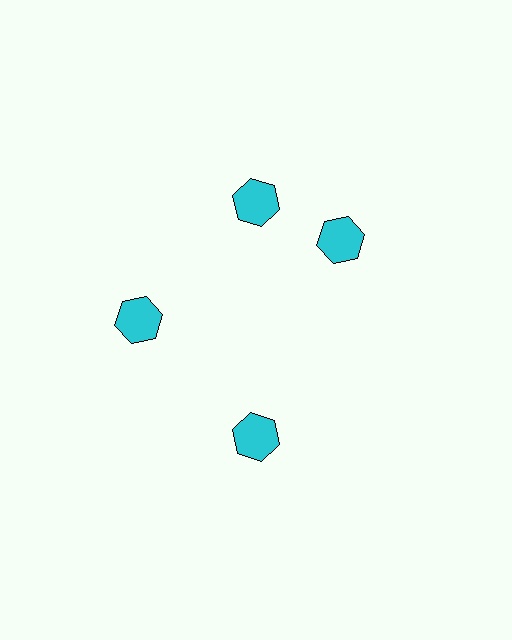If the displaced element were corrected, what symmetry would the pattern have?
It would have 4-fold rotational symmetry — the pattern would map onto itself every 90 degrees.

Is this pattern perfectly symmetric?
No. The 4 cyan hexagons are arranged in a ring, but one element near the 3 o'clock position is rotated out of alignment along the ring, breaking the 4-fold rotational symmetry.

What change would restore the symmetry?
The symmetry would be restored by rotating it back into even spacing with its neighbors so that all 4 hexagons sit at equal angles and equal distance from the center.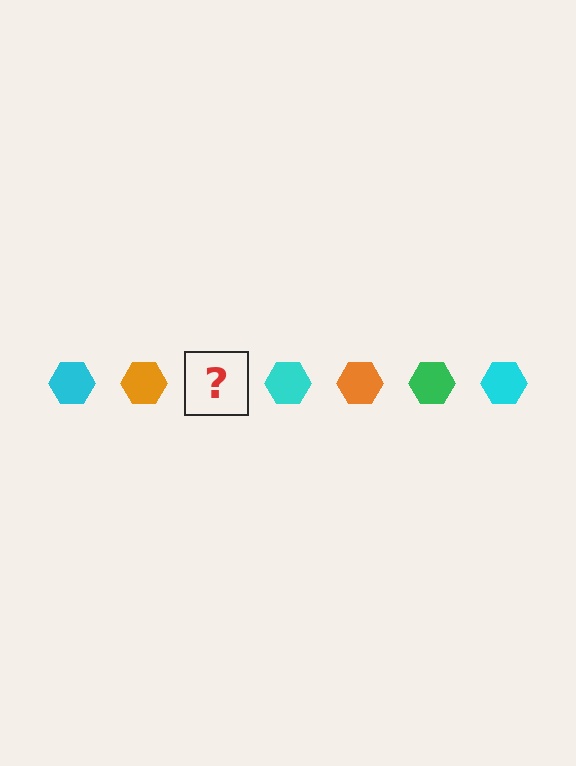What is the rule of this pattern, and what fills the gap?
The rule is that the pattern cycles through cyan, orange, green hexagons. The gap should be filled with a green hexagon.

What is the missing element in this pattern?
The missing element is a green hexagon.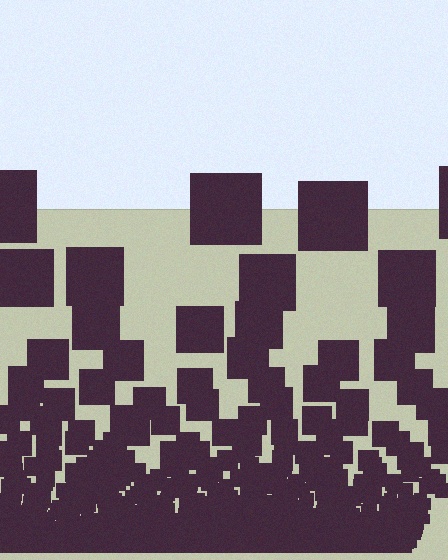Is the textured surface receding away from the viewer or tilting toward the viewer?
The surface appears to tilt toward the viewer. Texture elements get larger and sparser toward the top.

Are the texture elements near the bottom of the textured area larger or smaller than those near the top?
Smaller. The gradient is inverted — elements near the bottom are smaller and denser.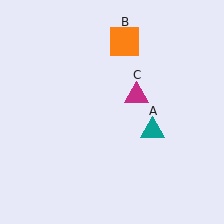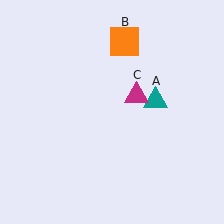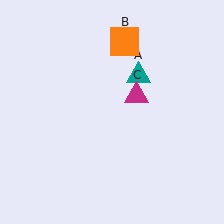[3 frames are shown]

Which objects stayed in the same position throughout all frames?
Orange square (object B) and magenta triangle (object C) remained stationary.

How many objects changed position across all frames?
1 object changed position: teal triangle (object A).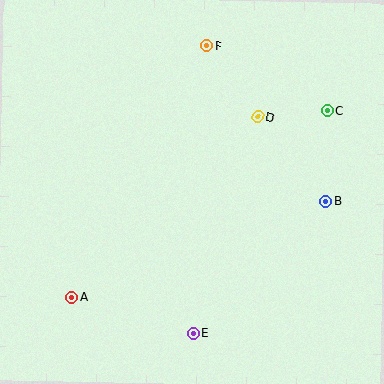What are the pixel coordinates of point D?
Point D is at (258, 117).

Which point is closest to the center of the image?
Point D at (258, 117) is closest to the center.